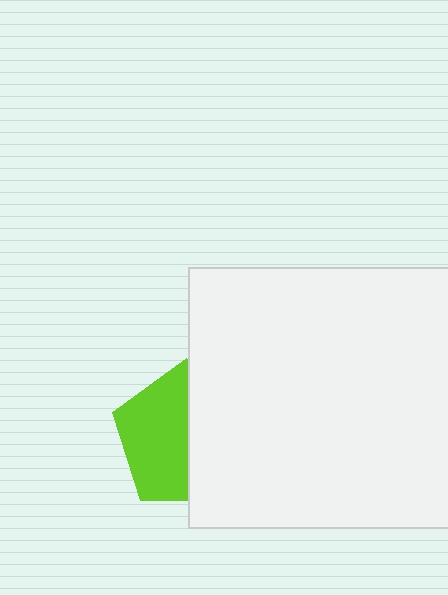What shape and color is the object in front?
The object in front is a white rectangle.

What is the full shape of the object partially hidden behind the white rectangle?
The partially hidden object is a lime pentagon.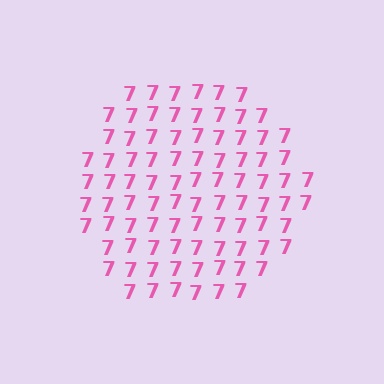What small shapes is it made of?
It is made of small digit 7's.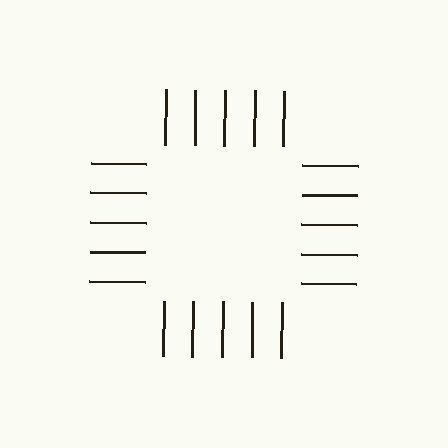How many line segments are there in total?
20 — 5 along each of the 4 edges.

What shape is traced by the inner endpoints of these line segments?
An illusory square — the line segments terminate on its edges but no continuous stroke is drawn.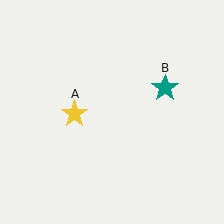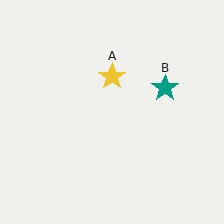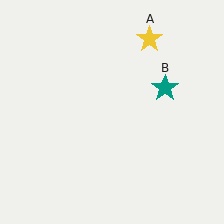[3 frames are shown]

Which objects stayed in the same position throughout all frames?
Teal star (object B) remained stationary.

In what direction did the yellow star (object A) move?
The yellow star (object A) moved up and to the right.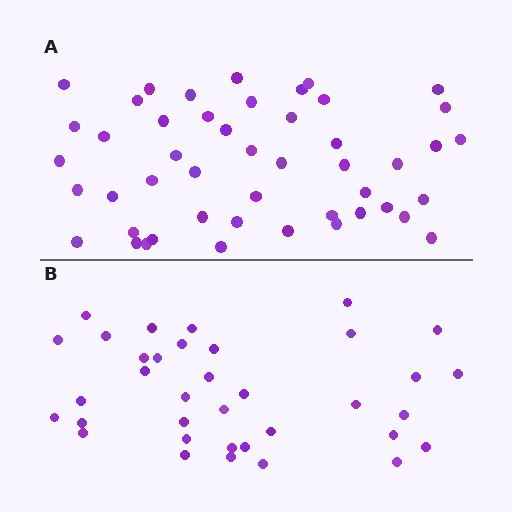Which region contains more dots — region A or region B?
Region A (the top region) has more dots.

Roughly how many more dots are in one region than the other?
Region A has roughly 12 or so more dots than region B.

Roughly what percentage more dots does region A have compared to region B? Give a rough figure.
About 35% more.